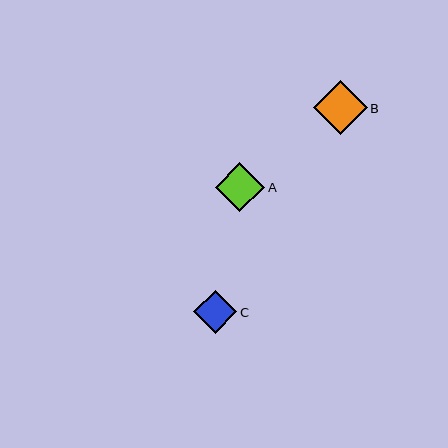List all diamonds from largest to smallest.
From largest to smallest: B, A, C.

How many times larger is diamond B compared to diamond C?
Diamond B is approximately 1.2 times the size of diamond C.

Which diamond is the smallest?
Diamond C is the smallest with a size of approximately 43 pixels.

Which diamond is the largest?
Diamond B is the largest with a size of approximately 54 pixels.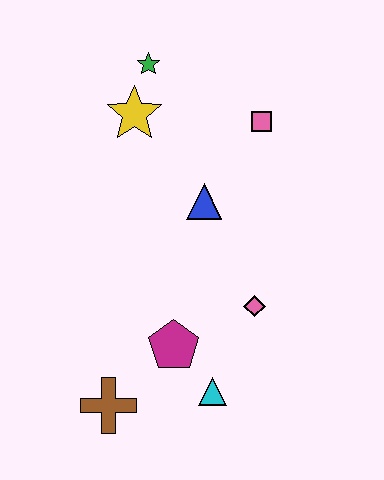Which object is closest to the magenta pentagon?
The cyan triangle is closest to the magenta pentagon.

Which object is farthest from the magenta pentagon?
The green star is farthest from the magenta pentagon.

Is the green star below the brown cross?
No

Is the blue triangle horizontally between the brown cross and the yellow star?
No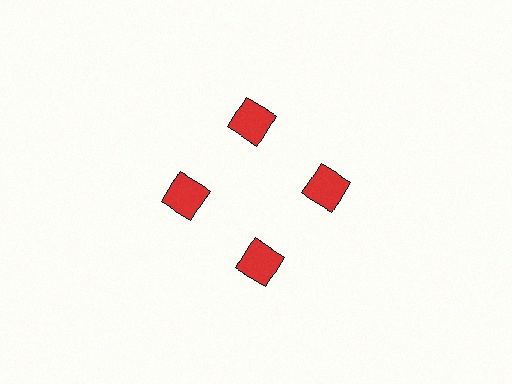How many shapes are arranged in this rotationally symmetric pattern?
There are 4 shapes, arranged in 4 groups of 1.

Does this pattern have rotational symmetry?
Yes, this pattern has 4-fold rotational symmetry. It looks the same after rotating 90 degrees around the center.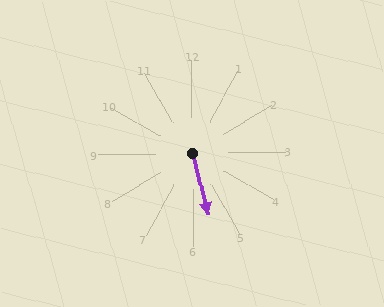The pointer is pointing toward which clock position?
Roughly 6 o'clock.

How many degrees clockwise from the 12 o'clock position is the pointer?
Approximately 166 degrees.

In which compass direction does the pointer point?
South.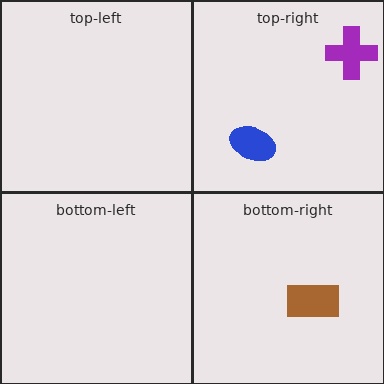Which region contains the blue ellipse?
The top-right region.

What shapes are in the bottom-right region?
The brown rectangle.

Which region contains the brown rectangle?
The bottom-right region.